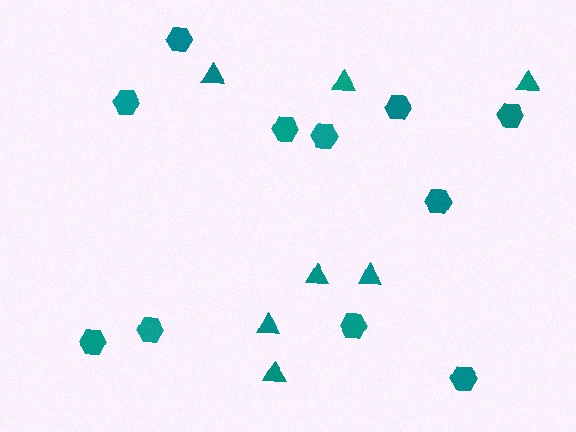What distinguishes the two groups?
There are 2 groups: one group of hexagons (11) and one group of triangles (7).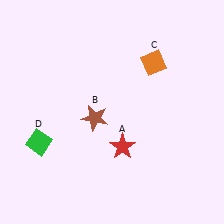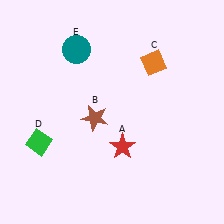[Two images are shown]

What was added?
A teal circle (E) was added in Image 2.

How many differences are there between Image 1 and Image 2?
There is 1 difference between the two images.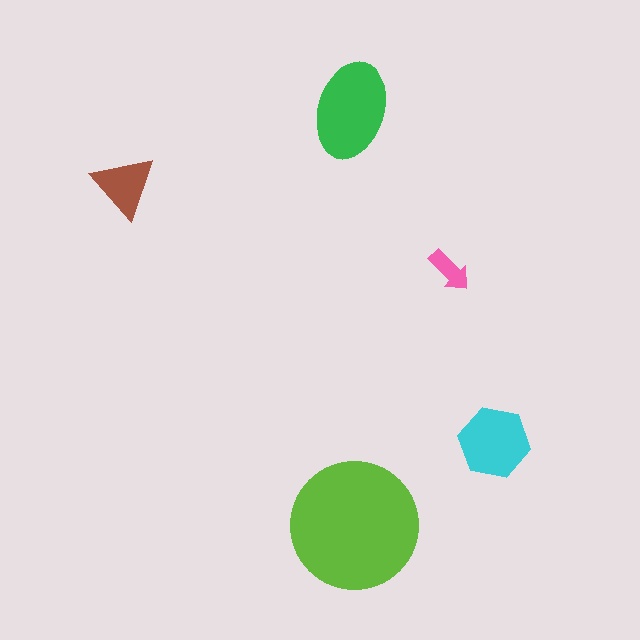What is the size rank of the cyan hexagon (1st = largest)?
3rd.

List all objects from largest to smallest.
The lime circle, the green ellipse, the cyan hexagon, the brown triangle, the pink arrow.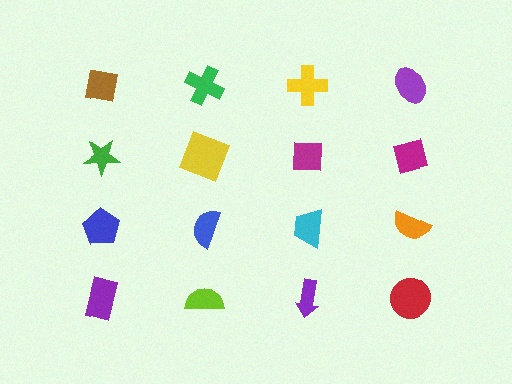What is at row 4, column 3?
A purple arrow.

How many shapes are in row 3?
4 shapes.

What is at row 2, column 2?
A yellow square.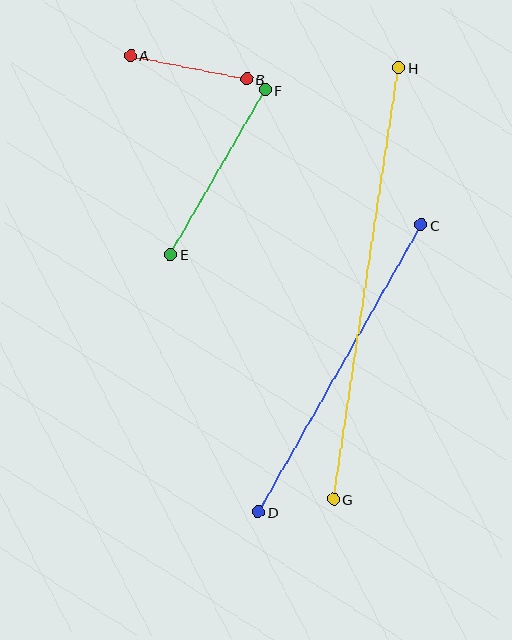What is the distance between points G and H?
The distance is approximately 436 pixels.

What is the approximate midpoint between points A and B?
The midpoint is at approximately (189, 67) pixels.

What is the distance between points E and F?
The distance is approximately 190 pixels.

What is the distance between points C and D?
The distance is approximately 330 pixels.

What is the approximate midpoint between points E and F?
The midpoint is at approximately (218, 172) pixels.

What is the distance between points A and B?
The distance is approximately 119 pixels.